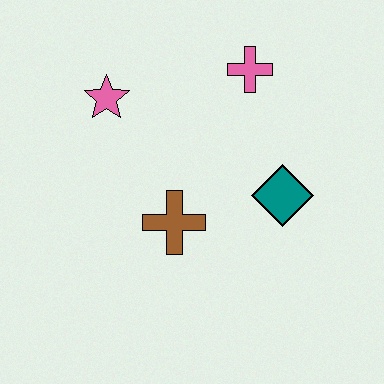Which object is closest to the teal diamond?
The brown cross is closest to the teal diamond.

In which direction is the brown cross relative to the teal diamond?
The brown cross is to the left of the teal diamond.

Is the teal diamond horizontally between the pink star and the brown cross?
No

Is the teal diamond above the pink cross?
No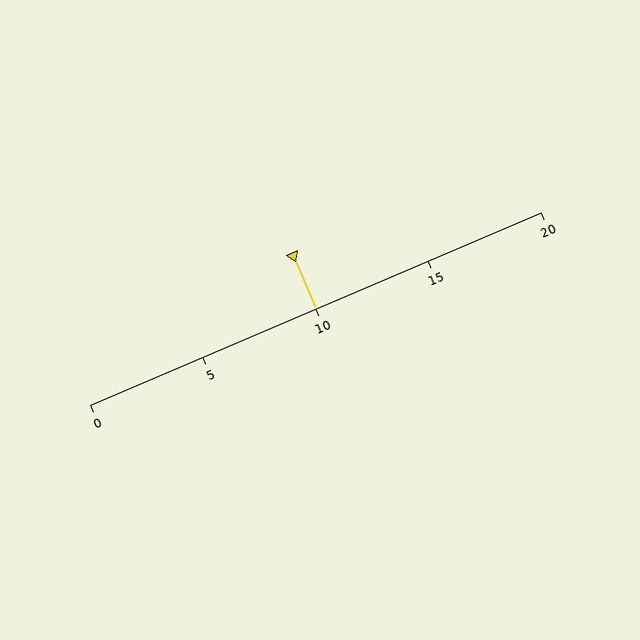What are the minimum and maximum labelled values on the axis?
The axis runs from 0 to 20.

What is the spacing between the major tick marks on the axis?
The major ticks are spaced 5 apart.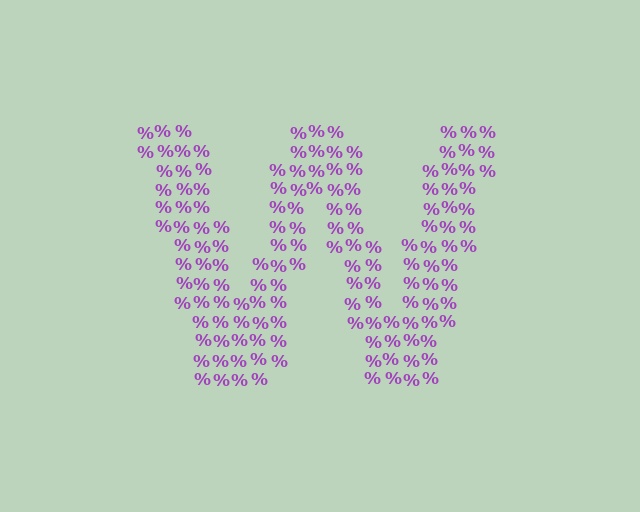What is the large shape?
The large shape is the letter W.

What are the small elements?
The small elements are percent signs.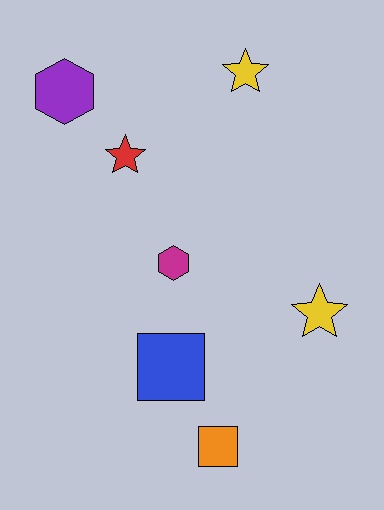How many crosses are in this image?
There are no crosses.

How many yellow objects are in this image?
There are 2 yellow objects.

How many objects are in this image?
There are 7 objects.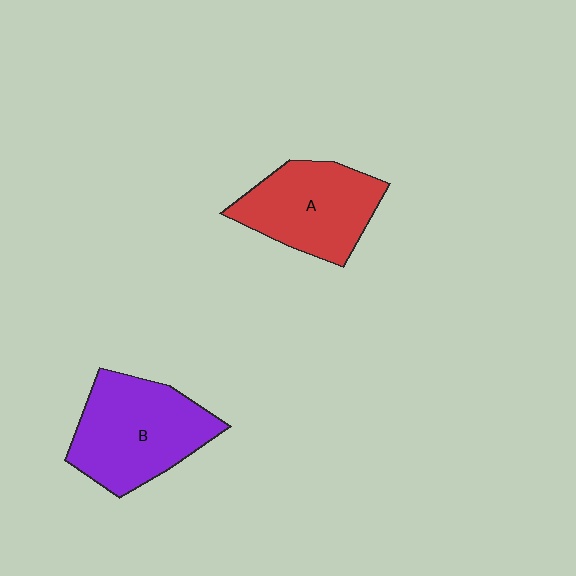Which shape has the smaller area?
Shape A (red).